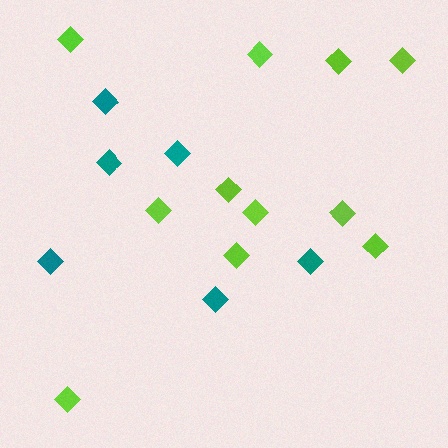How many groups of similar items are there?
There are 2 groups: one group of lime diamonds (11) and one group of teal diamonds (6).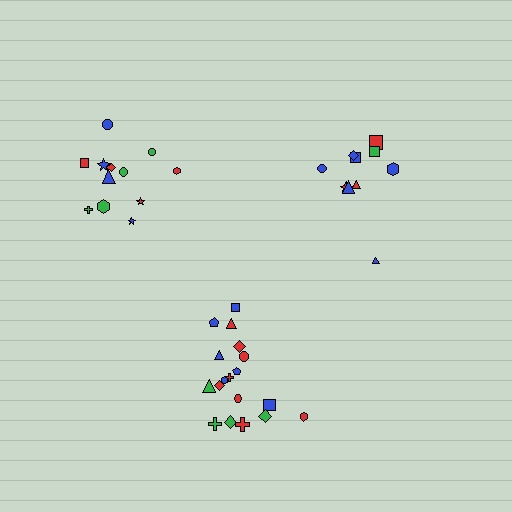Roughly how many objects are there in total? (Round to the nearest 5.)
Roughly 40 objects in total.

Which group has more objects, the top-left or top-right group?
The top-left group.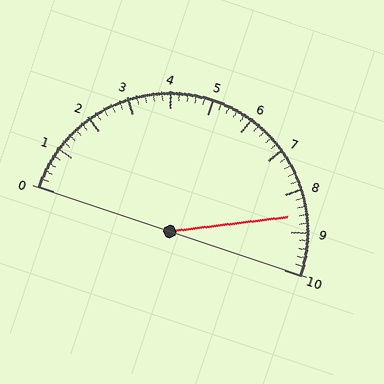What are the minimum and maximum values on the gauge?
The gauge ranges from 0 to 10.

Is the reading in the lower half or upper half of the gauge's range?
The reading is in the upper half of the range (0 to 10).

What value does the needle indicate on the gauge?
The needle indicates approximately 8.6.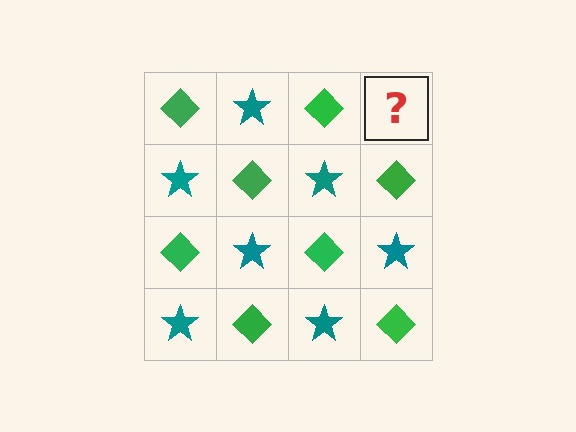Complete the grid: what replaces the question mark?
The question mark should be replaced with a teal star.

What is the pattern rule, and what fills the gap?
The rule is that it alternates green diamond and teal star in a checkerboard pattern. The gap should be filled with a teal star.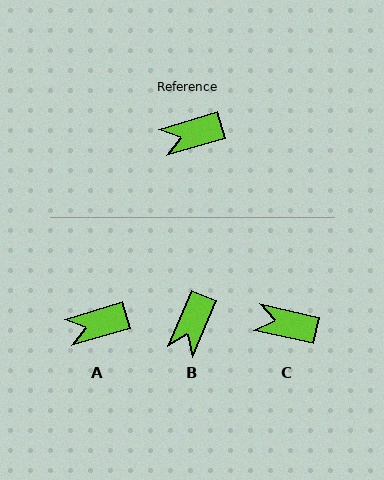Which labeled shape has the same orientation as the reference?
A.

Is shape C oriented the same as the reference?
No, it is off by about 30 degrees.